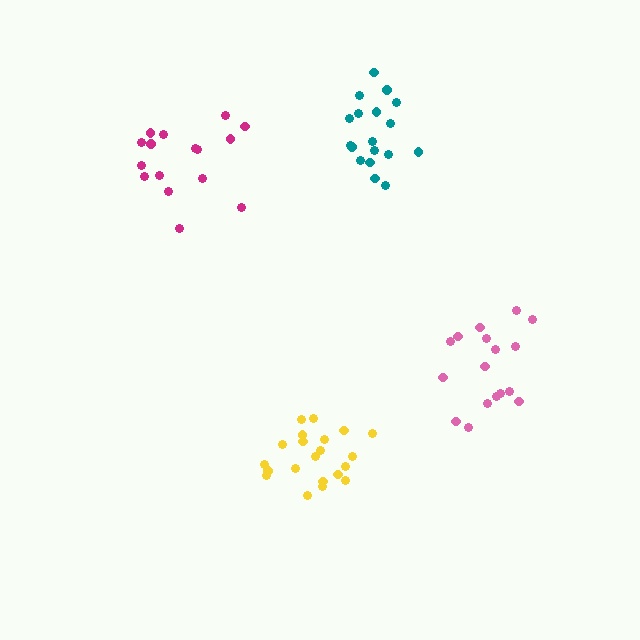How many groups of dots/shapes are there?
There are 4 groups.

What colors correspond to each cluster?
The clusters are colored: teal, pink, yellow, magenta.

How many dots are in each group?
Group 1: 18 dots, Group 2: 17 dots, Group 3: 21 dots, Group 4: 16 dots (72 total).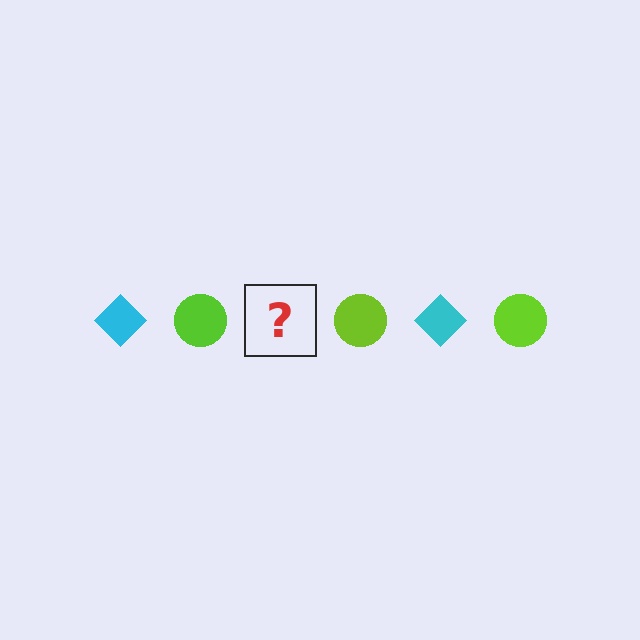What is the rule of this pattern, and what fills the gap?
The rule is that the pattern alternates between cyan diamond and lime circle. The gap should be filled with a cyan diamond.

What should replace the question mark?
The question mark should be replaced with a cyan diamond.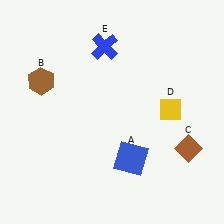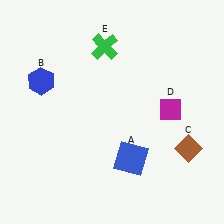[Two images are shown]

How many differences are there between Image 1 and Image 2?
There are 3 differences between the two images.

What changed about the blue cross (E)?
In Image 1, E is blue. In Image 2, it changed to green.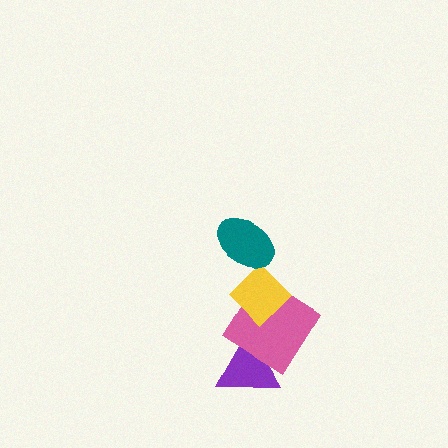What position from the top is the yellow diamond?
The yellow diamond is 2nd from the top.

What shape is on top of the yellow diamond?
The teal ellipse is on top of the yellow diamond.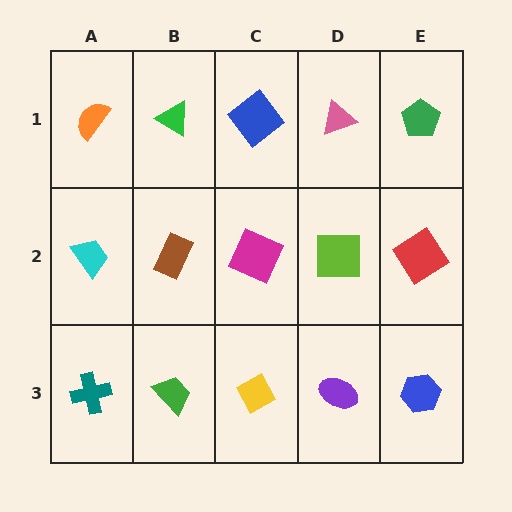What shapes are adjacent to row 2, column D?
A pink triangle (row 1, column D), a purple ellipse (row 3, column D), a magenta square (row 2, column C), a red diamond (row 2, column E).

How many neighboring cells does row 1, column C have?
3.